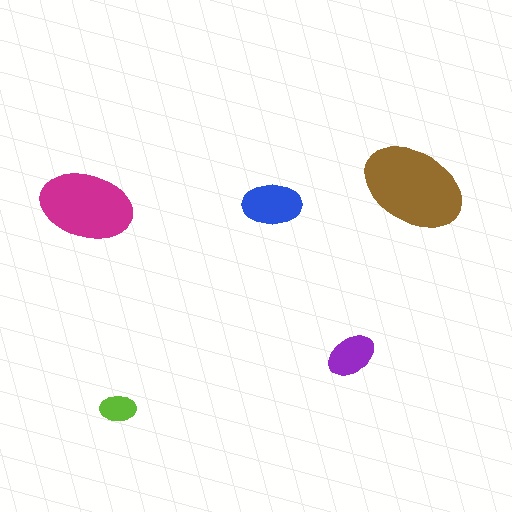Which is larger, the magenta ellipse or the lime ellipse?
The magenta one.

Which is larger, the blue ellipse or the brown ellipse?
The brown one.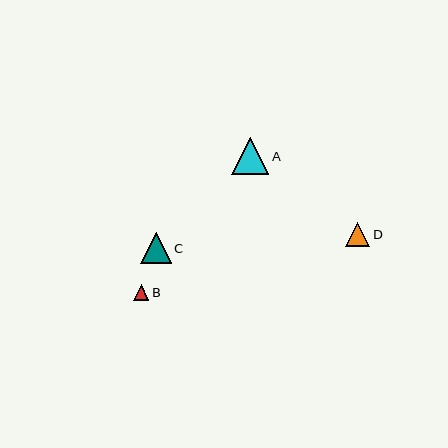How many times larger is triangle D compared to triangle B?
Triangle D is approximately 1.5 times the size of triangle B.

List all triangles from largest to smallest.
From largest to smallest: A, C, D, B.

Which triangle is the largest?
Triangle A is the largest with a size of approximately 37 pixels.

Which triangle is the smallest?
Triangle B is the smallest with a size of approximately 16 pixels.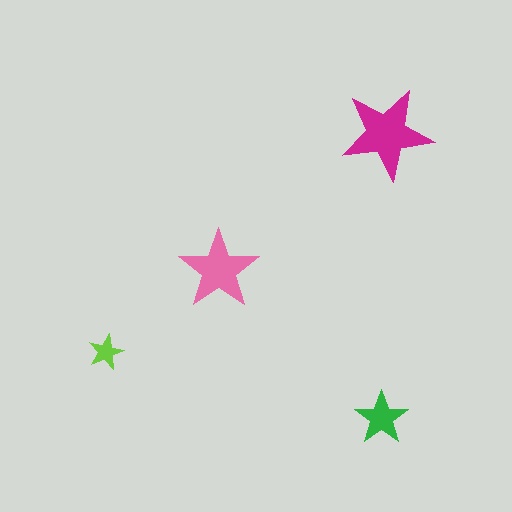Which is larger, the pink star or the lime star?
The pink one.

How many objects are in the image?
There are 4 objects in the image.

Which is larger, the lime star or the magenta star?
The magenta one.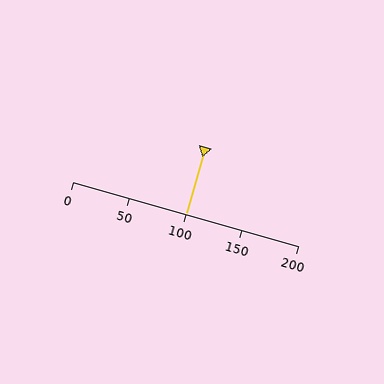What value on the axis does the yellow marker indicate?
The marker indicates approximately 100.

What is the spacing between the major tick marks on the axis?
The major ticks are spaced 50 apart.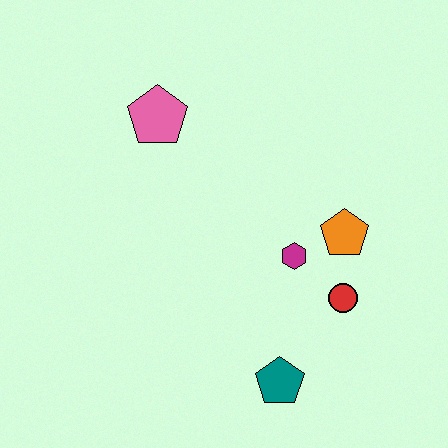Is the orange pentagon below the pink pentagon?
Yes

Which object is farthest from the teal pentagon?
The pink pentagon is farthest from the teal pentagon.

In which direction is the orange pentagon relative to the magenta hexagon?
The orange pentagon is to the right of the magenta hexagon.